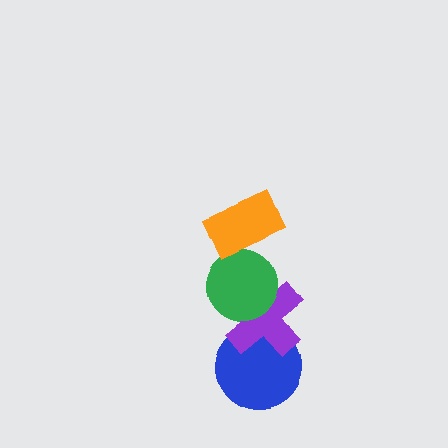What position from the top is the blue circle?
The blue circle is 4th from the top.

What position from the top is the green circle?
The green circle is 2nd from the top.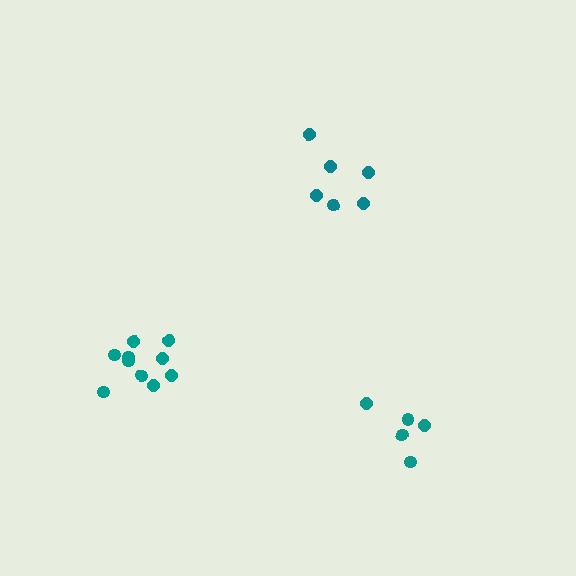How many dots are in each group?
Group 1: 6 dots, Group 2: 5 dots, Group 3: 10 dots (21 total).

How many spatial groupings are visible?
There are 3 spatial groupings.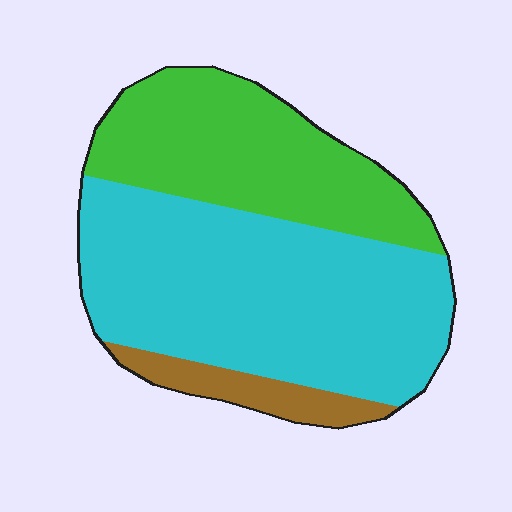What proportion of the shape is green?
Green covers about 35% of the shape.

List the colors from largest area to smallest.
From largest to smallest: cyan, green, brown.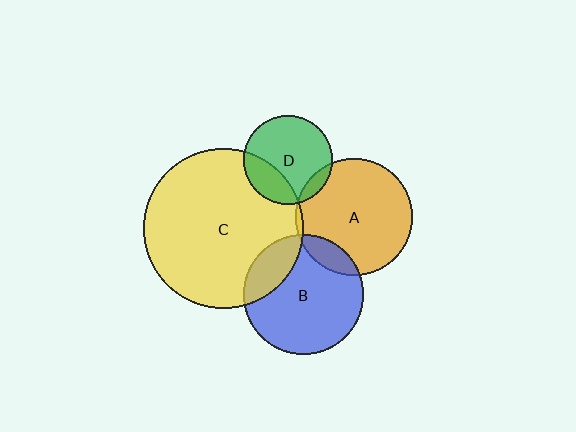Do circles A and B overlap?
Yes.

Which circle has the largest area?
Circle C (yellow).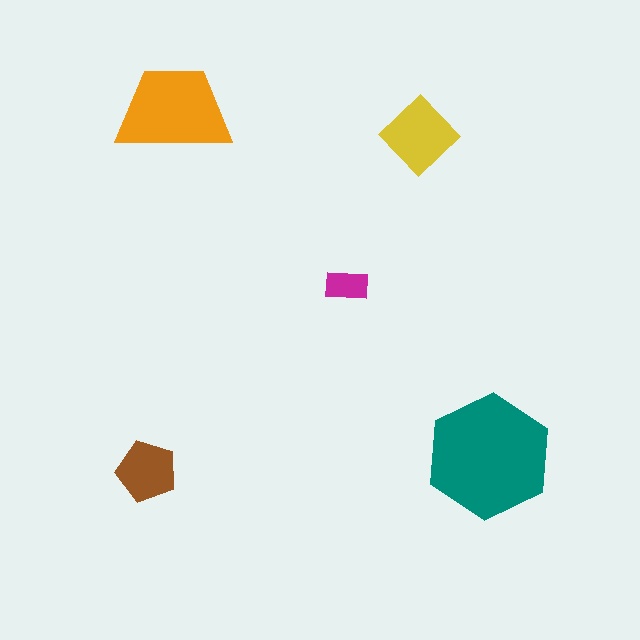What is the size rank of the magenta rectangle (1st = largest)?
5th.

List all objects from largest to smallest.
The teal hexagon, the orange trapezoid, the yellow diamond, the brown pentagon, the magenta rectangle.